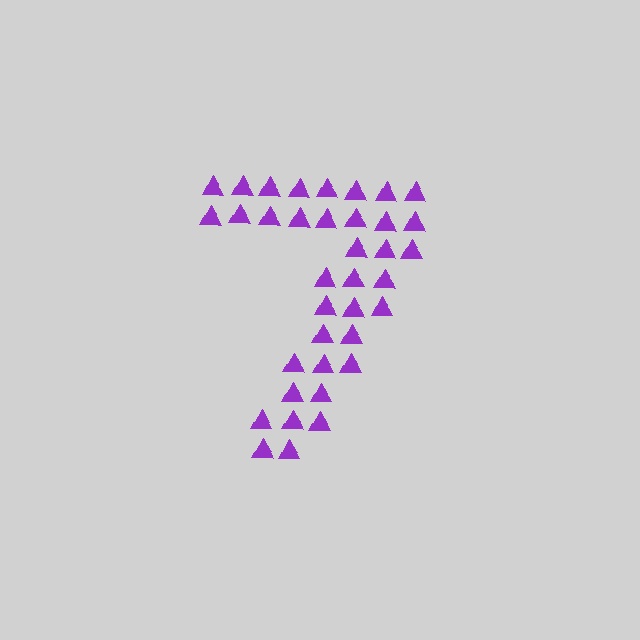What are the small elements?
The small elements are triangles.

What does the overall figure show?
The overall figure shows the digit 7.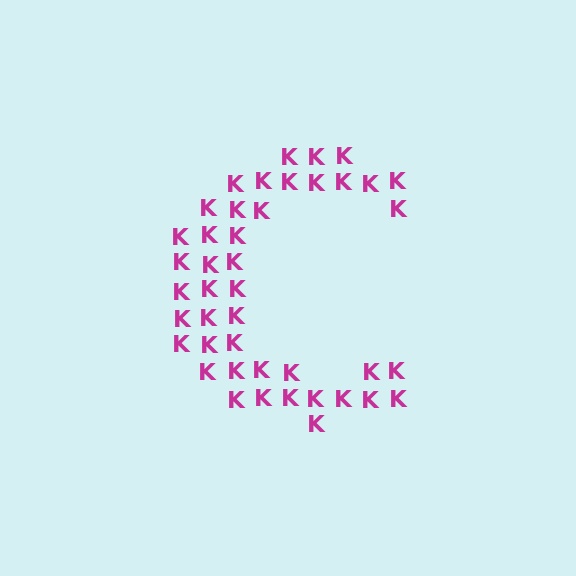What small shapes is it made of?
It is made of small letter K's.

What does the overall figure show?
The overall figure shows the letter C.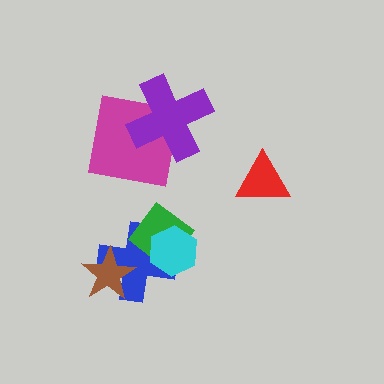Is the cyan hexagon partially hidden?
No, no other shape covers it.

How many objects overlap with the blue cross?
3 objects overlap with the blue cross.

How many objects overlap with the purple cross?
1 object overlaps with the purple cross.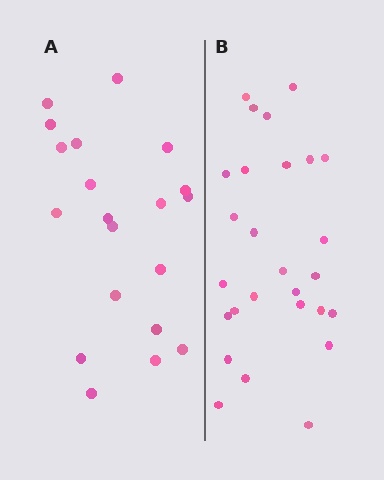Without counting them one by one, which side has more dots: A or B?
Region B (the right region) has more dots.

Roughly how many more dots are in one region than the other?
Region B has roughly 8 or so more dots than region A.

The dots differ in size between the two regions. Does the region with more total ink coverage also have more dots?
No. Region A has more total ink coverage because its dots are larger, but region B actually contains more individual dots. Total area can be misleading — the number of items is what matters here.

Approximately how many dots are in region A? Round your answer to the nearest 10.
About 20 dots.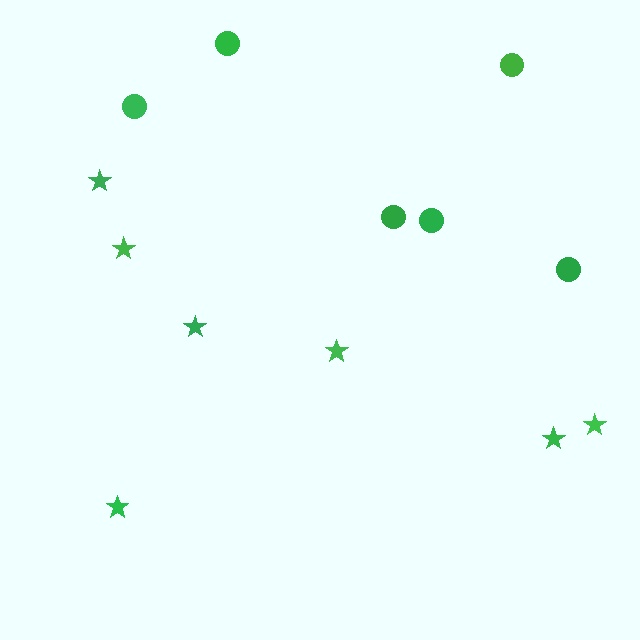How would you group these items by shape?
There are 2 groups: one group of circles (6) and one group of stars (7).